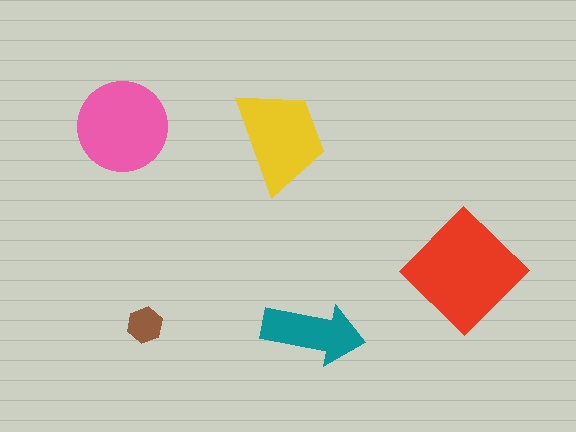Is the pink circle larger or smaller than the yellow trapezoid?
Larger.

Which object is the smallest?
The brown hexagon.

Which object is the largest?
The red diamond.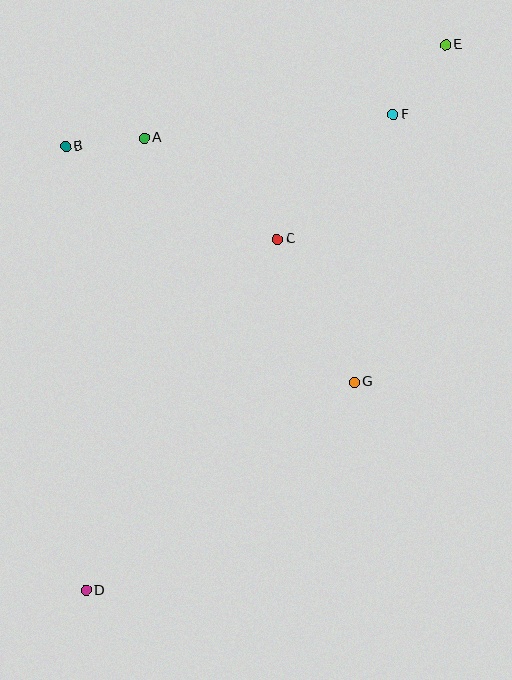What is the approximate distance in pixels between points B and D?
The distance between B and D is approximately 445 pixels.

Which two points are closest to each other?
Points A and B are closest to each other.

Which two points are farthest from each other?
Points D and E are farthest from each other.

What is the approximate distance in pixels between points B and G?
The distance between B and G is approximately 373 pixels.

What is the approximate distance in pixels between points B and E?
The distance between B and E is approximately 393 pixels.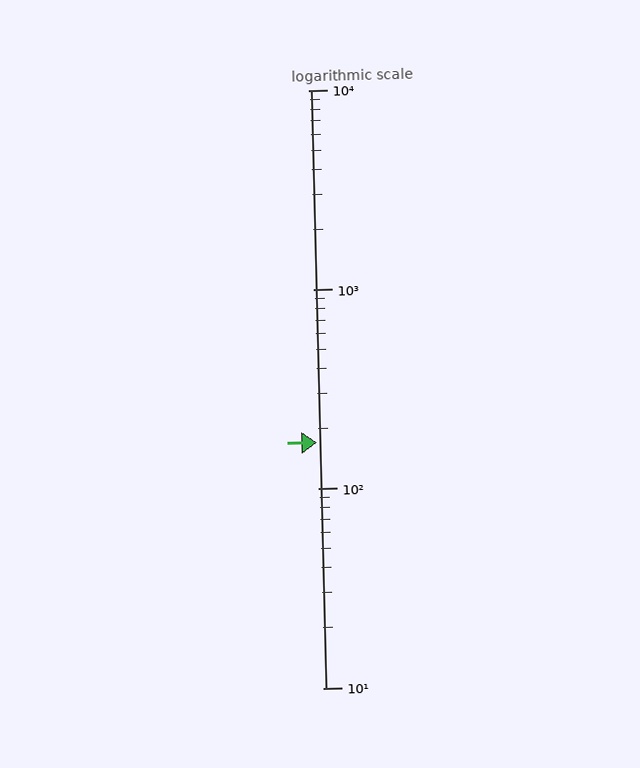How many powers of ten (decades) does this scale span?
The scale spans 3 decades, from 10 to 10000.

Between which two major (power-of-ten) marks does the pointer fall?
The pointer is between 100 and 1000.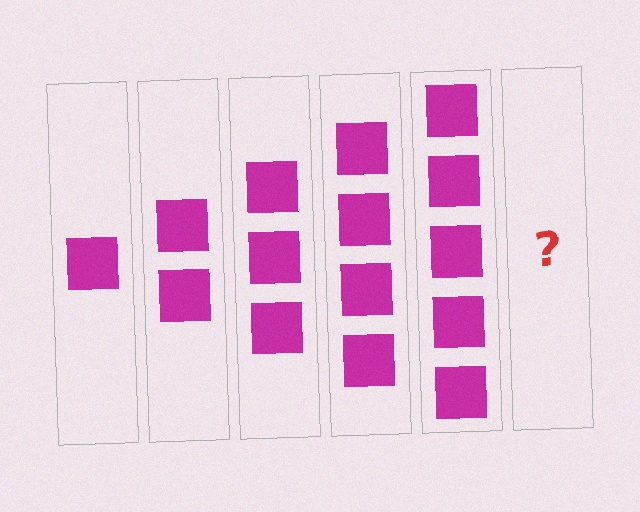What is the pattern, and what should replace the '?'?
The pattern is that each step adds one more square. The '?' should be 6 squares.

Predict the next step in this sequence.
The next step is 6 squares.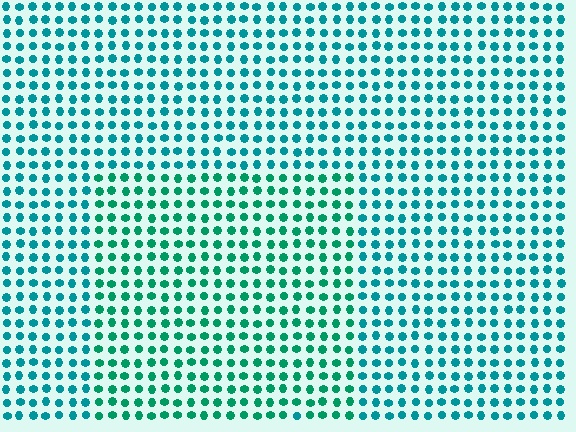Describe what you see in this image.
The image is filled with small teal elements in a uniform arrangement. A rectangle-shaped region is visible where the elements are tinted to a slightly different hue, forming a subtle color boundary.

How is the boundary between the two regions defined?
The boundary is defined purely by a slight shift in hue (about 24 degrees). Spacing, size, and orientation are identical on both sides.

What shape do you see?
I see a rectangle.